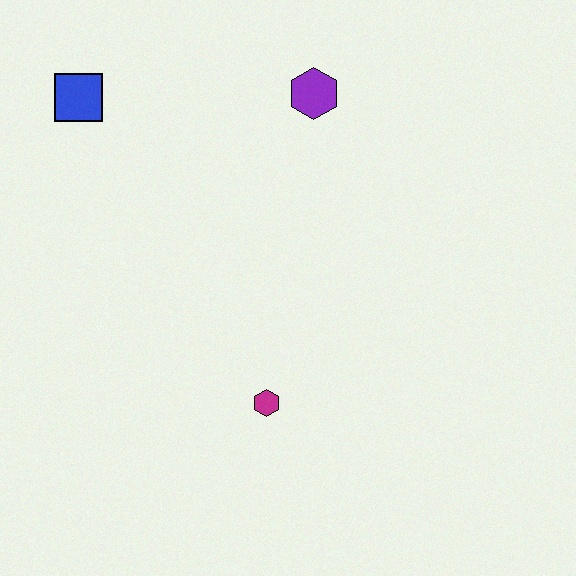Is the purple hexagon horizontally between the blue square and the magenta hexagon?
No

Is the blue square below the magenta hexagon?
No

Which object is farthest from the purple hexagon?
The magenta hexagon is farthest from the purple hexagon.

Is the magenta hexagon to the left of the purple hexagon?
Yes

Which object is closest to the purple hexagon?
The blue square is closest to the purple hexagon.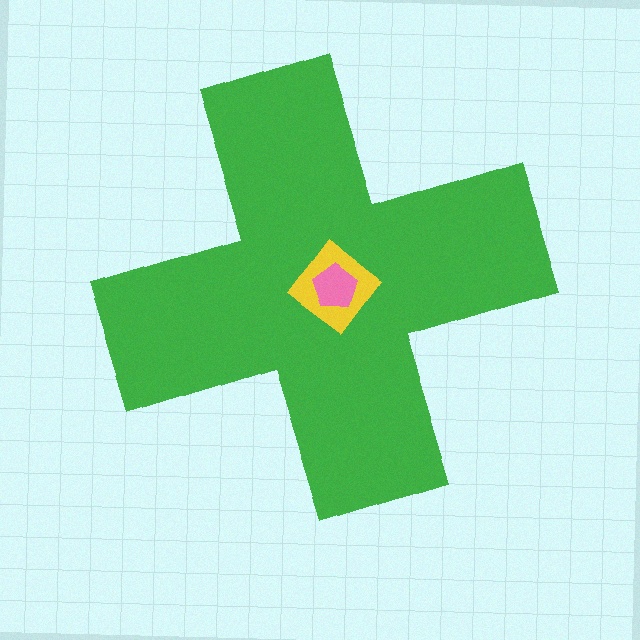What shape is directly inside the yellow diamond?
The pink pentagon.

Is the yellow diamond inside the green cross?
Yes.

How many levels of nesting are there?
3.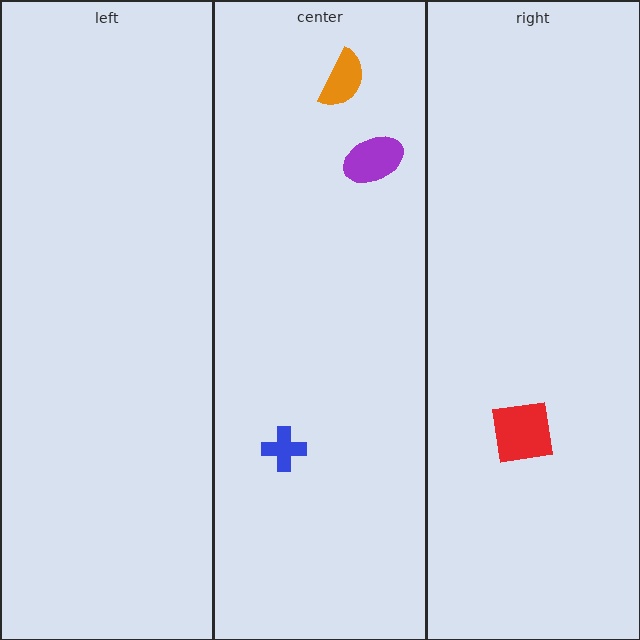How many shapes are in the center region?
3.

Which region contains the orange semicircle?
The center region.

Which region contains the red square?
The right region.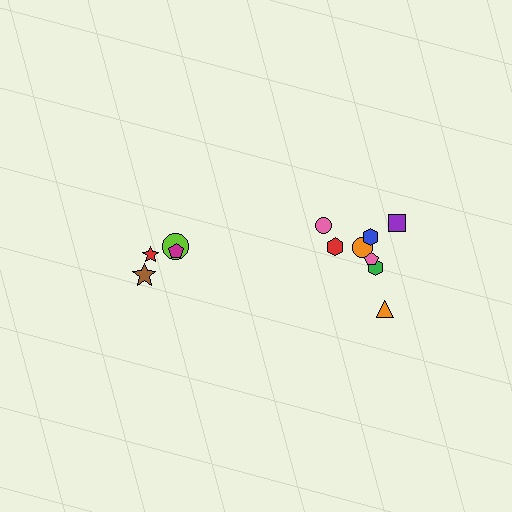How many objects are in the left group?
There are 4 objects.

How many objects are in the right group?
There are 8 objects.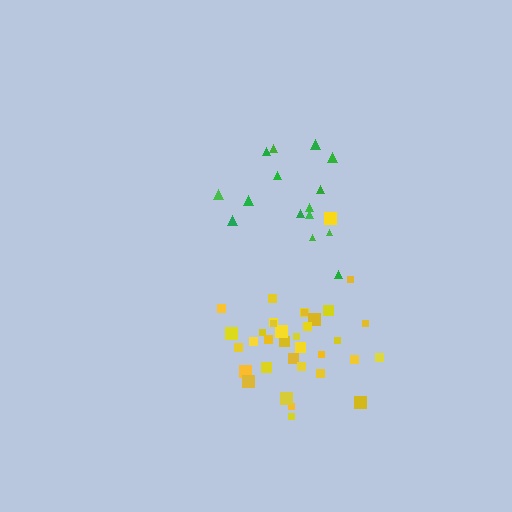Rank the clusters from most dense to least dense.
yellow, green.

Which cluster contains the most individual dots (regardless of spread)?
Yellow (35).